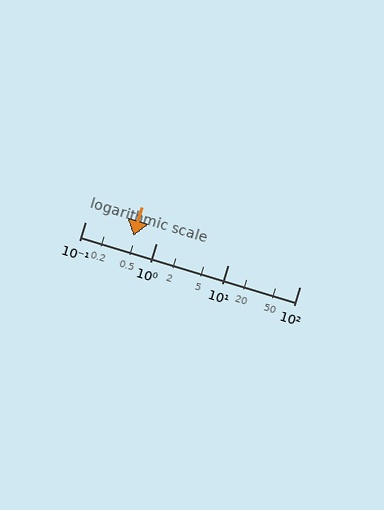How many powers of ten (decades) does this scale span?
The scale spans 3 decades, from 0.1 to 100.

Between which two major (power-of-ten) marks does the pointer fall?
The pointer is between 0.1 and 1.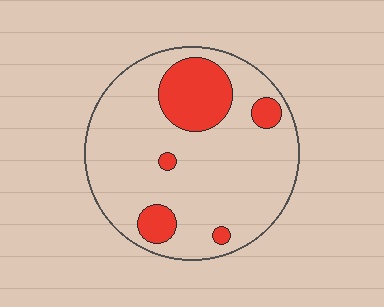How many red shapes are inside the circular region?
5.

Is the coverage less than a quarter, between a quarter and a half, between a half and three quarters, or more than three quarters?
Less than a quarter.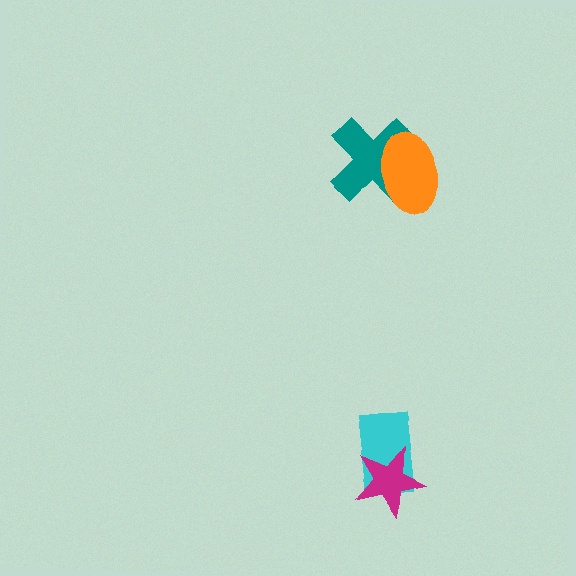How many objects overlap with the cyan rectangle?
1 object overlaps with the cyan rectangle.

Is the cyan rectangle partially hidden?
Yes, it is partially covered by another shape.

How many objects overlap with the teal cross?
1 object overlaps with the teal cross.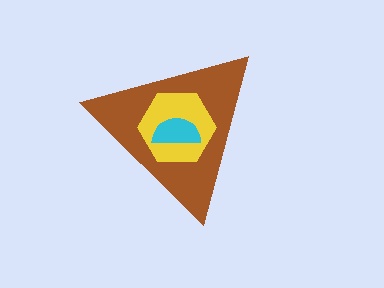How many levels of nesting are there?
3.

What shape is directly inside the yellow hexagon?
The cyan semicircle.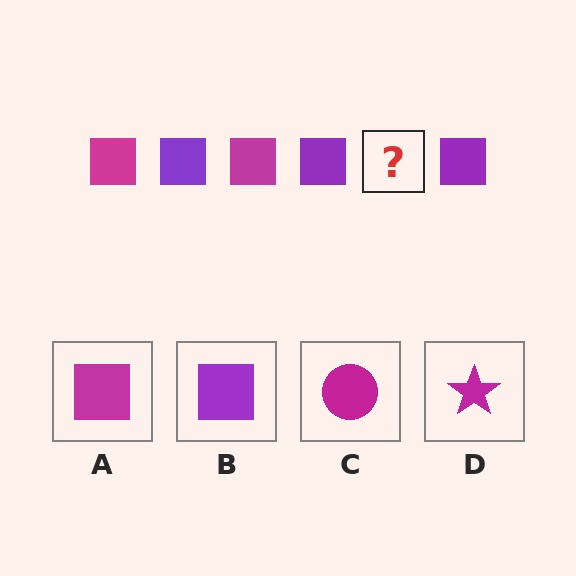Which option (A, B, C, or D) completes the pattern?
A.